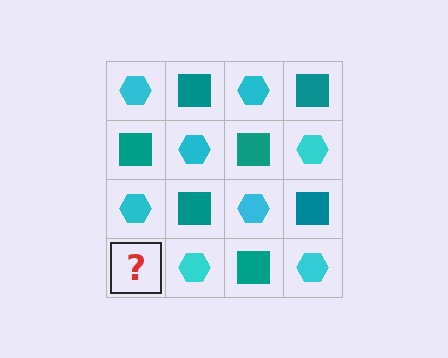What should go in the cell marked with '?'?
The missing cell should contain a teal square.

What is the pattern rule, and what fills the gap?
The rule is that it alternates cyan hexagon and teal square in a checkerboard pattern. The gap should be filled with a teal square.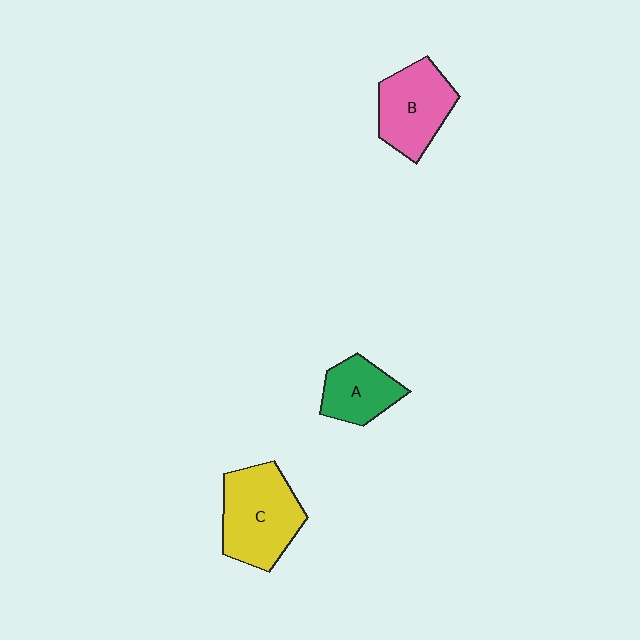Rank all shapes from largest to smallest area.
From largest to smallest: C (yellow), B (pink), A (green).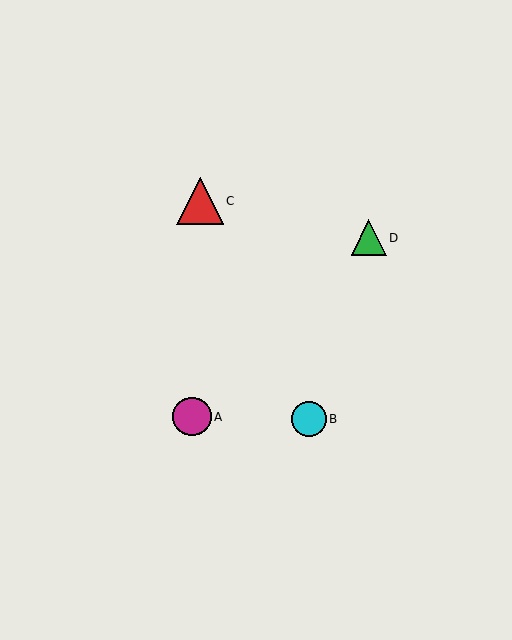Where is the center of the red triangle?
The center of the red triangle is at (200, 201).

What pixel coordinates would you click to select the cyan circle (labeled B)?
Click at (309, 419) to select the cyan circle B.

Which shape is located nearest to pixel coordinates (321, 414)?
The cyan circle (labeled B) at (309, 419) is nearest to that location.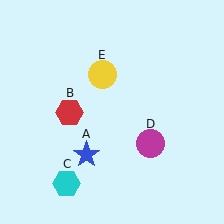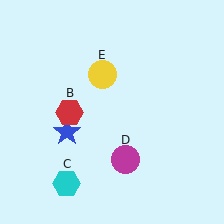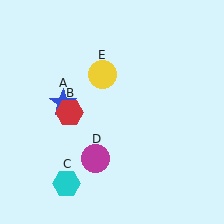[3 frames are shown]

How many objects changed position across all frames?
2 objects changed position: blue star (object A), magenta circle (object D).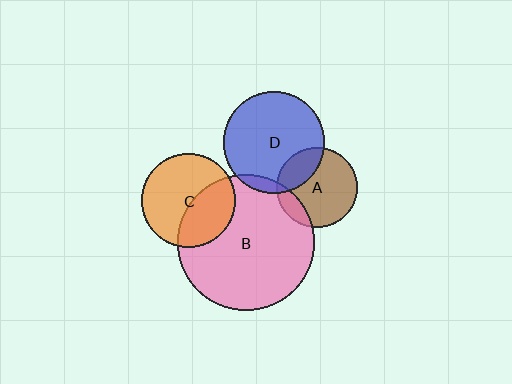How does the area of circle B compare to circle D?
Approximately 1.8 times.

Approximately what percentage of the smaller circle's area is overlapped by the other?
Approximately 15%.